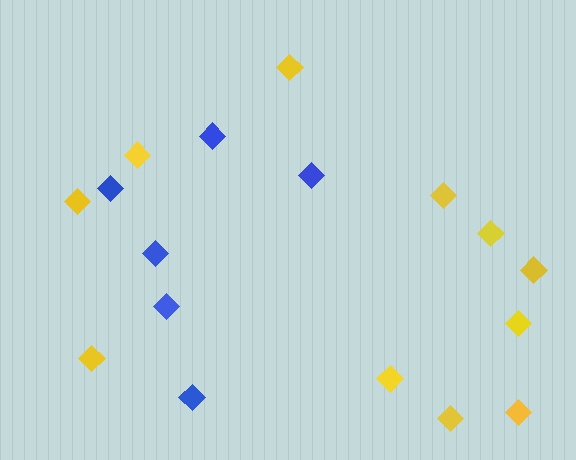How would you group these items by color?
There are 2 groups: one group of blue diamonds (6) and one group of yellow diamonds (11).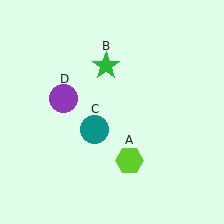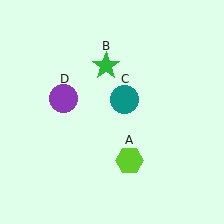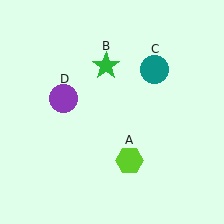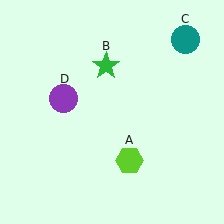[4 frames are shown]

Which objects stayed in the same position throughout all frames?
Lime hexagon (object A) and green star (object B) and purple circle (object D) remained stationary.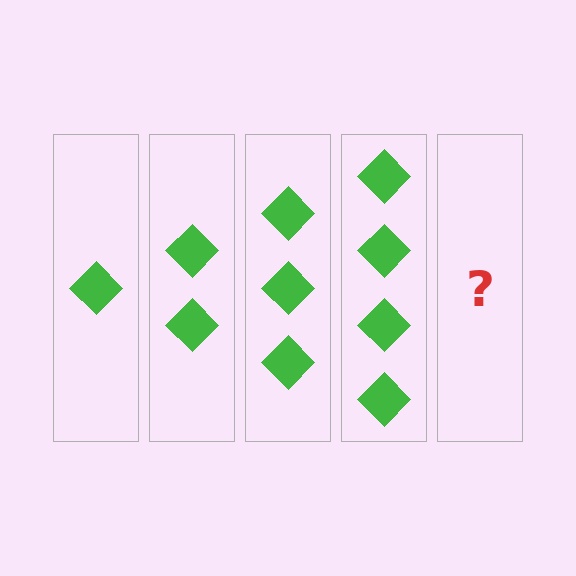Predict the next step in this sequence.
The next step is 5 diamonds.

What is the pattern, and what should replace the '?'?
The pattern is that each step adds one more diamond. The '?' should be 5 diamonds.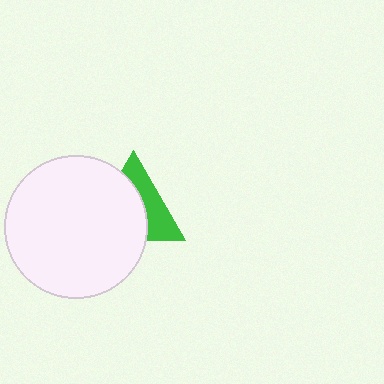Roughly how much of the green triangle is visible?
A small part of it is visible (roughly 41%).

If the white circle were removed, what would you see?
You would see the complete green triangle.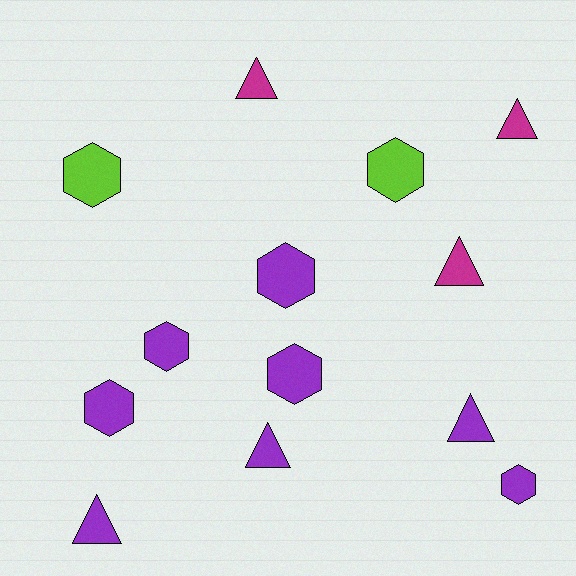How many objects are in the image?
There are 13 objects.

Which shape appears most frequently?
Hexagon, with 7 objects.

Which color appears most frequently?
Purple, with 8 objects.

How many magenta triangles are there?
There are 3 magenta triangles.